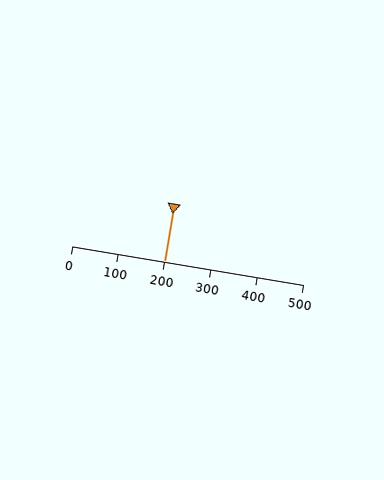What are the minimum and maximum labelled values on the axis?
The axis runs from 0 to 500.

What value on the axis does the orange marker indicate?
The marker indicates approximately 200.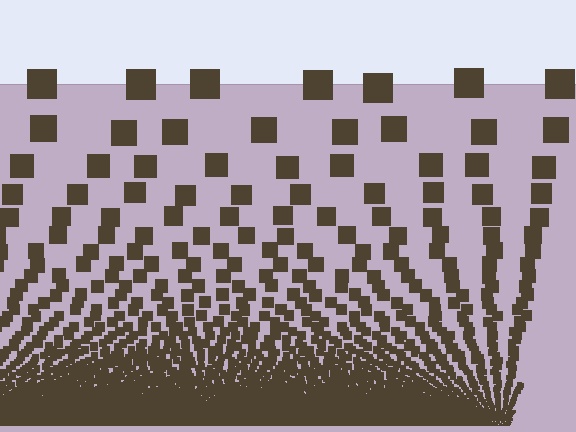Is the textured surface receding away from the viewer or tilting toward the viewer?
The surface appears to tilt toward the viewer. Texture elements get larger and sparser toward the top.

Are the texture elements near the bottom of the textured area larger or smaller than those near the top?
Smaller. The gradient is inverted — elements near the bottom are smaller and denser.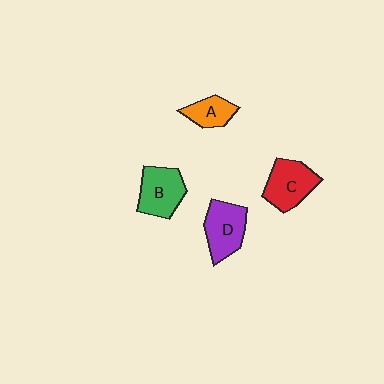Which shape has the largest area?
Shape D (purple).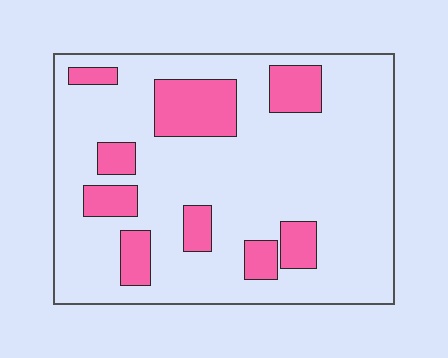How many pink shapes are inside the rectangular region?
9.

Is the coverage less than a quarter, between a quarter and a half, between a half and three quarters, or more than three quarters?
Less than a quarter.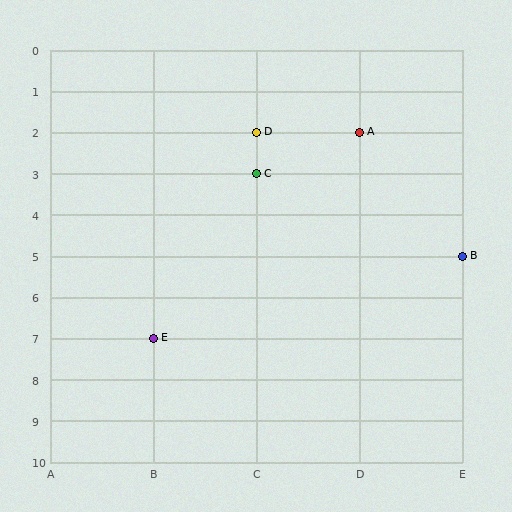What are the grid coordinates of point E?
Point E is at grid coordinates (B, 7).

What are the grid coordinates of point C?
Point C is at grid coordinates (C, 3).